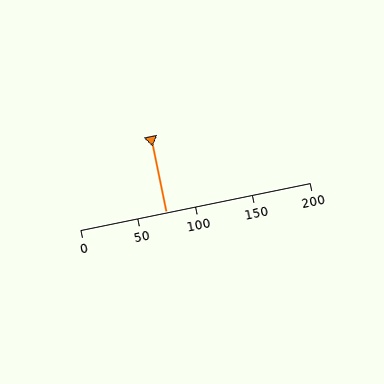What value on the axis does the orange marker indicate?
The marker indicates approximately 75.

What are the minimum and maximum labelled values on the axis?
The axis runs from 0 to 200.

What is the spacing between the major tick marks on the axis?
The major ticks are spaced 50 apart.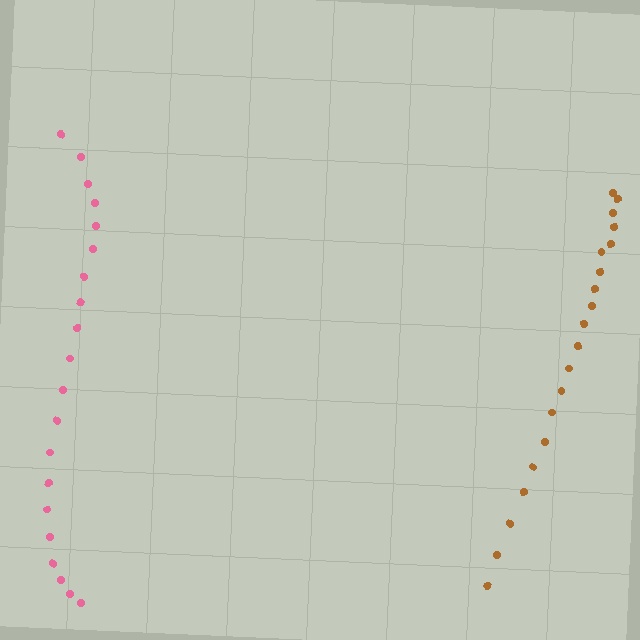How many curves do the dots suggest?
There are 2 distinct paths.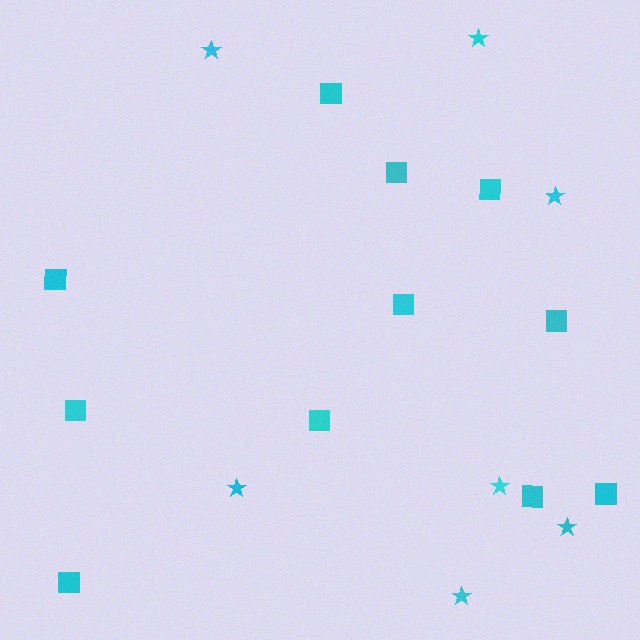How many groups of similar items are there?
There are 2 groups: one group of squares (11) and one group of stars (7).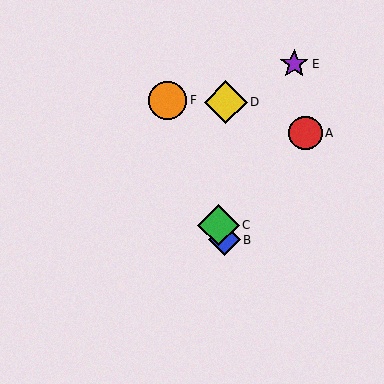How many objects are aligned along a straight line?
3 objects (B, C, F) are aligned along a straight line.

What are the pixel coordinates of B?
Object B is at (224, 240).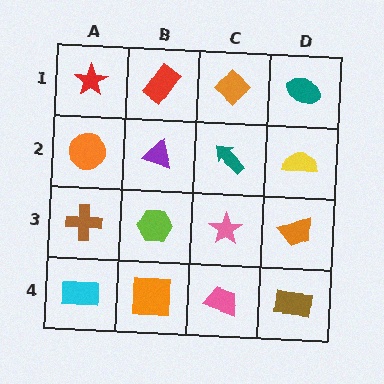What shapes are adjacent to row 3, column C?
A teal arrow (row 2, column C), a pink trapezoid (row 4, column C), a lime hexagon (row 3, column B), an orange trapezoid (row 3, column D).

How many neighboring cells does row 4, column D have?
2.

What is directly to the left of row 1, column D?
An orange diamond.